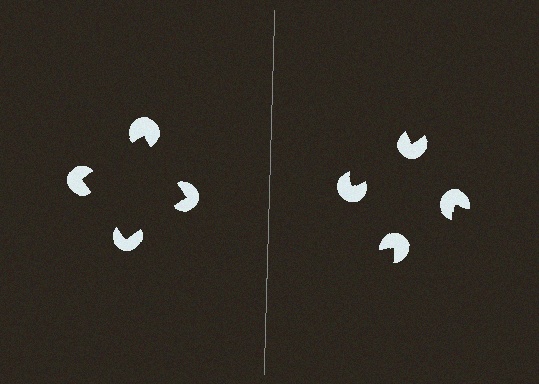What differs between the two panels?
The pac-man discs are positioned identically on both sides; only the wedge orientations differ. On the left they align to a square; on the right they are misaligned.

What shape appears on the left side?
An illusory square.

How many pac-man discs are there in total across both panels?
8 — 4 on each side.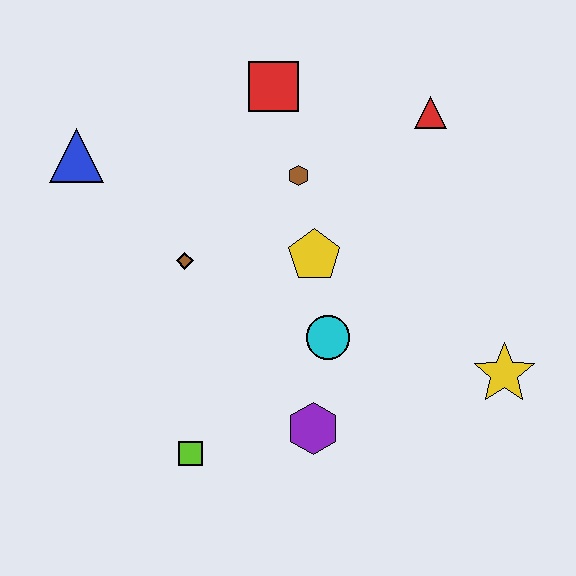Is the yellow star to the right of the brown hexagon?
Yes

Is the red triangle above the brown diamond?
Yes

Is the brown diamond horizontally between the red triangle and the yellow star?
No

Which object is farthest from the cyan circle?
The blue triangle is farthest from the cyan circle.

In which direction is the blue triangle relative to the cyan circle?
The blue triangle is to the left of the cyan circle.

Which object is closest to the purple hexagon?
The cyan circle is closest to the purple hexagon.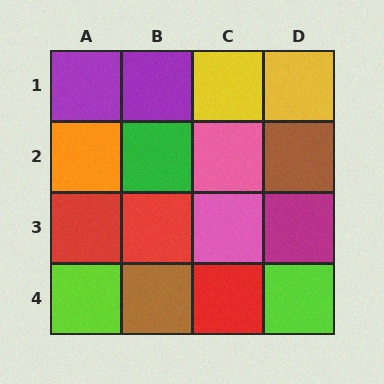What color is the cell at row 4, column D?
Lime.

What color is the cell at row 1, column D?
Yellow.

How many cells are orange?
1 cell is orange.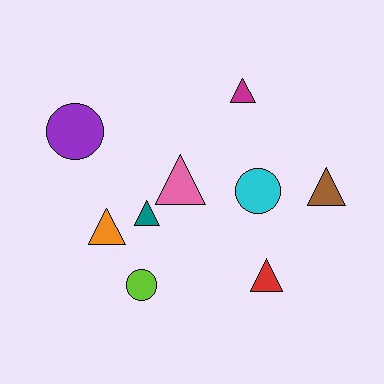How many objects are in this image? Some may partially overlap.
There are 9 objects.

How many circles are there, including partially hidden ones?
There are 3 circles.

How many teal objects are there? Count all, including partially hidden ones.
There is 1 teal object.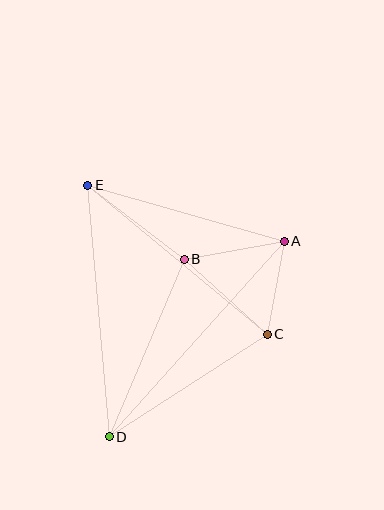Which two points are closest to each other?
Points A and C are closest to each other.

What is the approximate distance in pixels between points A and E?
The distance between A and E is approximately 204 pixels.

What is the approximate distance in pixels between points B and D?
The distance between B and D is approximately 193 pixels.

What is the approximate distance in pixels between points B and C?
The distance between B and C is approximately 112 pixels.